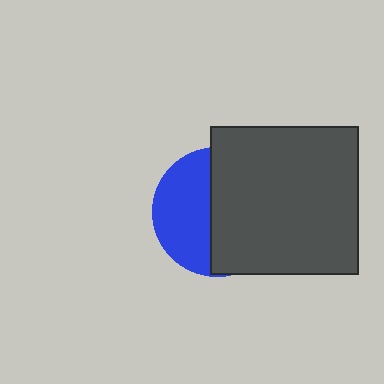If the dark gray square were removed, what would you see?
You would see the complete blue circle.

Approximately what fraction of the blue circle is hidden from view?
Roughly 58% of the blue circle is hidden behind the dark gray square.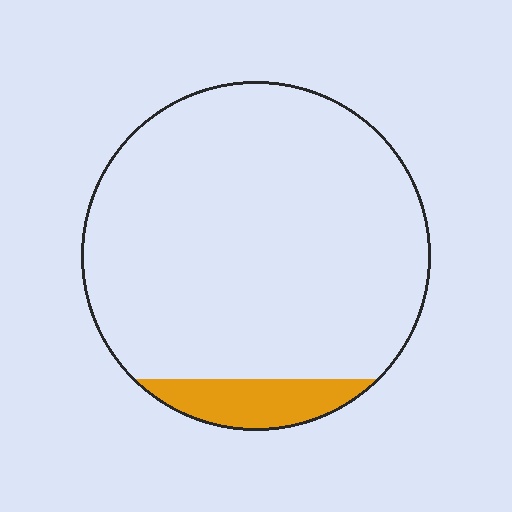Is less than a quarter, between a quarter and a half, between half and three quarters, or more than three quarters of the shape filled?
Less than a quarter.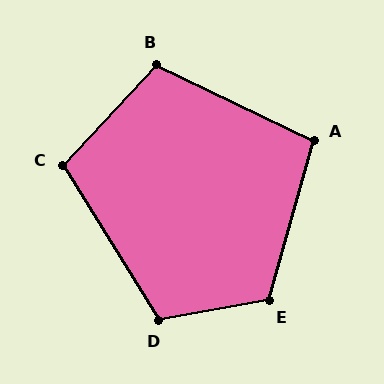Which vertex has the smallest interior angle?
A, at approximately 100 degrees.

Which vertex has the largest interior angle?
E, at approximately 116 degrees.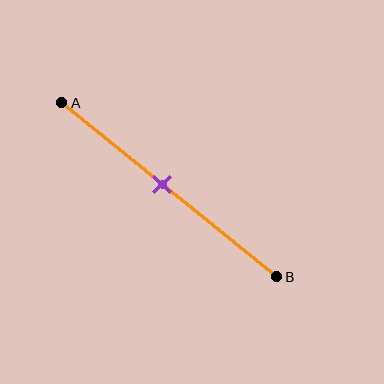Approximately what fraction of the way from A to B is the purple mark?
The purple mark is approximately 45% of the way from A to B.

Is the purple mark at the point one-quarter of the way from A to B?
No, the mark is at about 45% from A, not at the 25% one-quarter point.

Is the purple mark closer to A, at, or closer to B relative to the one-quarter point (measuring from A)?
The purple mark is closer to point B than the one-quarter point of segment AB.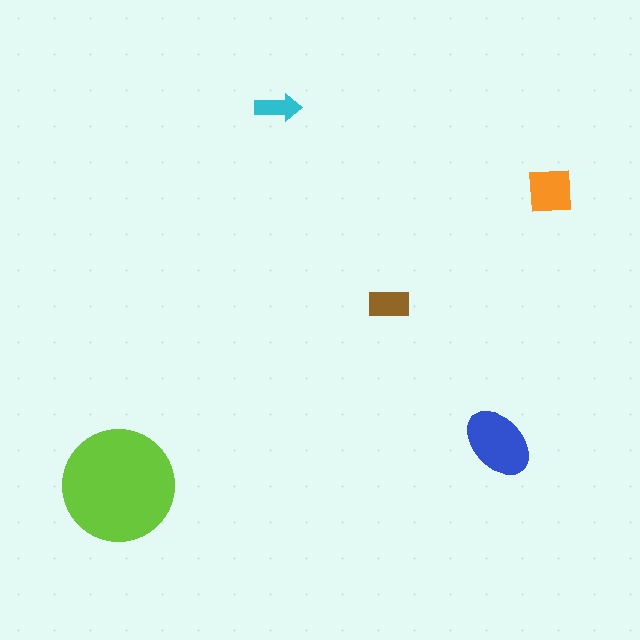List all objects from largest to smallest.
The lime circle, the blue ellipse, the orange square, the brown rectangle, the cyan arrow.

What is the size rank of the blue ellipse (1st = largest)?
2nd.